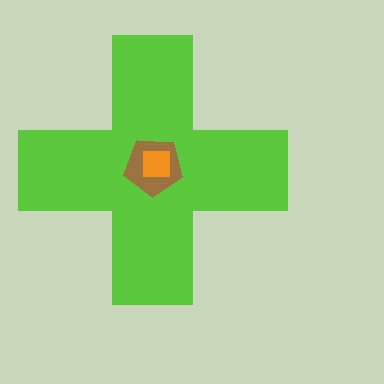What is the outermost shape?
The lime cross.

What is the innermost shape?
The orange square.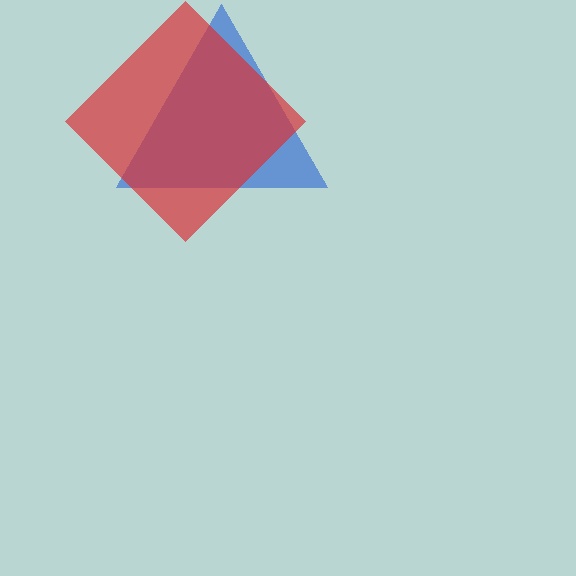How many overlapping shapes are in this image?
There are 2 overlapping shapes in the image.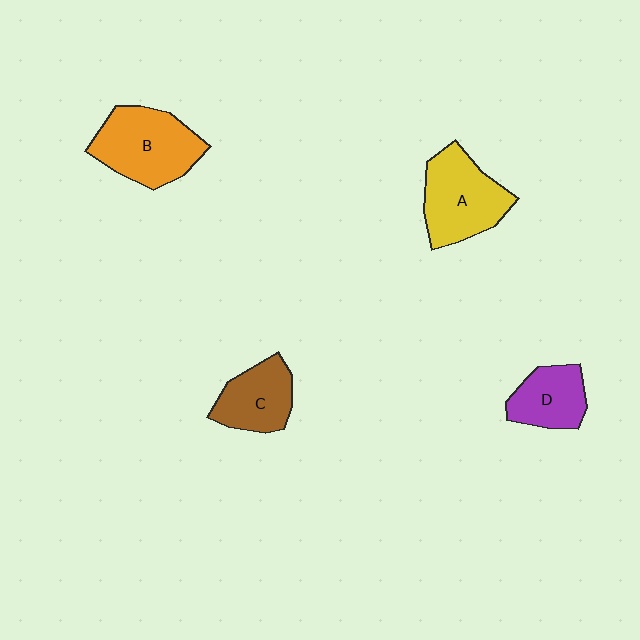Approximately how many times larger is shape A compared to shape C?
Approximately 1.4 times.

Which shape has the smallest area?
Shape D (purple).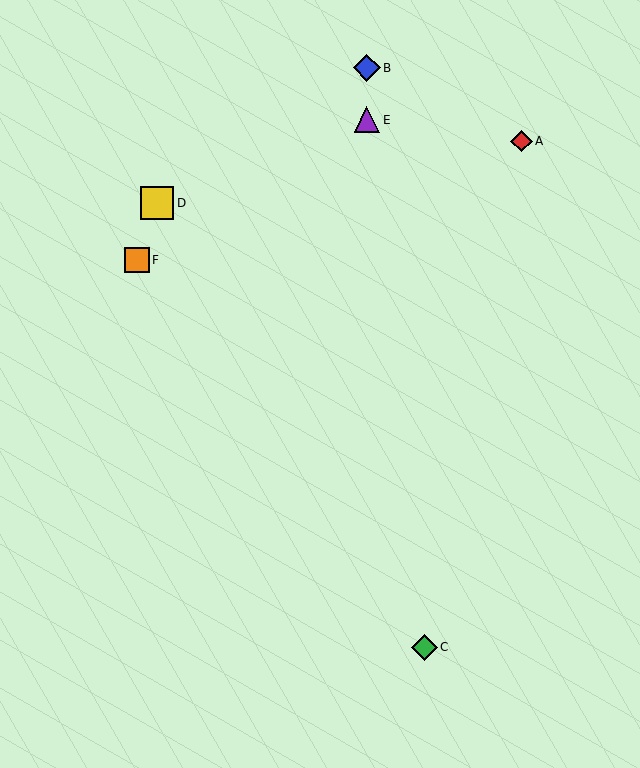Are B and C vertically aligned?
No, B is at x≈367 and C is at x≈424.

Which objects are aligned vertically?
Objects B, E are aligned vertically.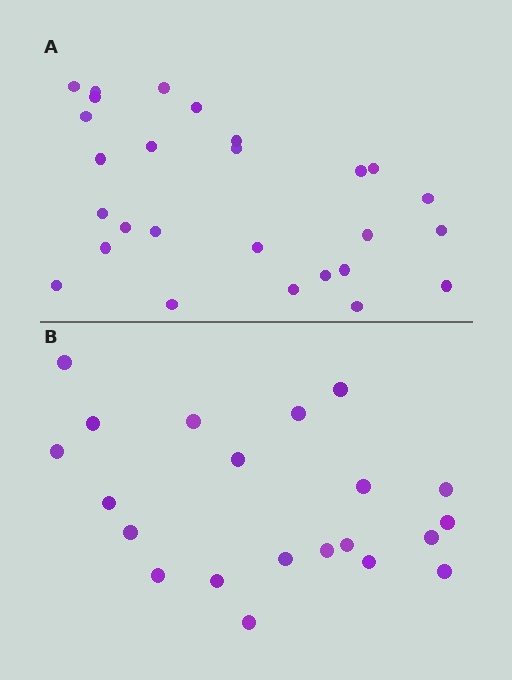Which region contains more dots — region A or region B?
Region A (the top region) has more dots.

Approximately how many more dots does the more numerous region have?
Region A has about 6 more dots than region B.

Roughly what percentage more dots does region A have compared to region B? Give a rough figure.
About 30% more.